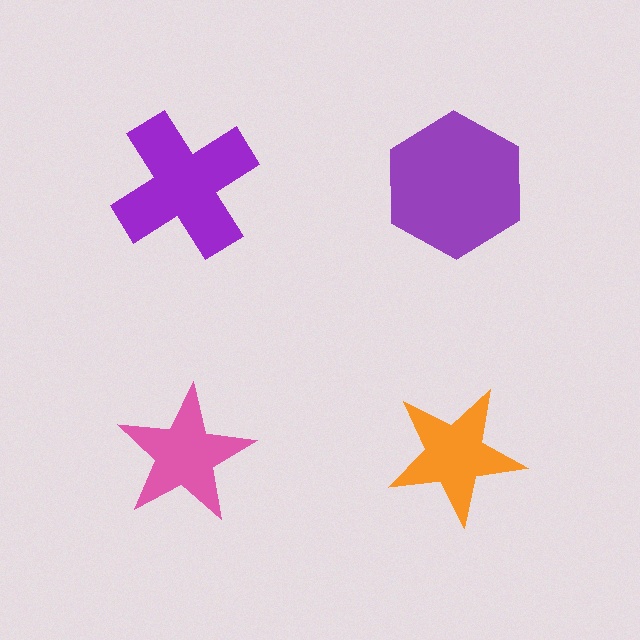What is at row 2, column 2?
An orange star.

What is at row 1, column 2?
A purple hexagon.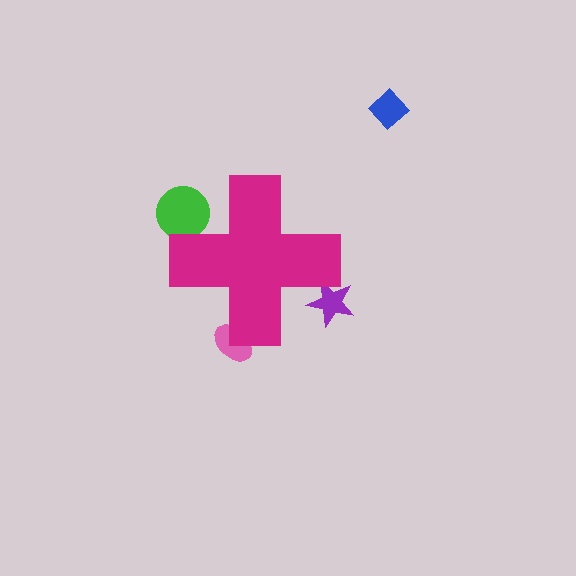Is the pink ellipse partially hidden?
Yes, the pink ellipse is partially hidden behind the magenta cross.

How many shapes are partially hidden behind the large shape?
3 shapes are partially hidden.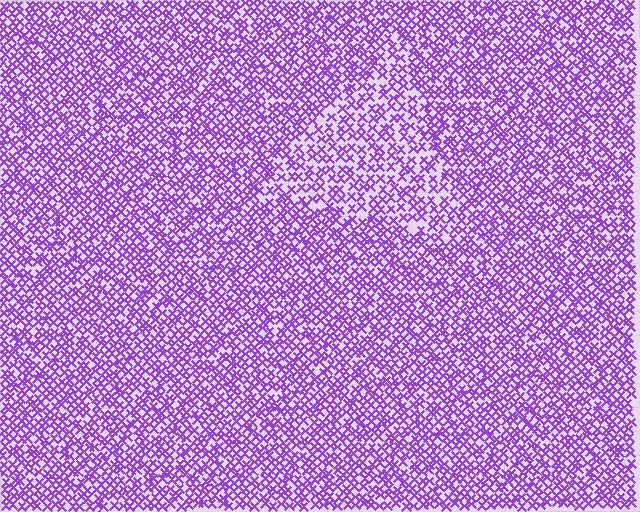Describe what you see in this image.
The image contains small purple elements arranged at two different densities. A triangle-shaped region is visible where the elements are less densely packed than the surrounding area.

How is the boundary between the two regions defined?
The boundary is defined by a change in element density (approximately 1.5x ratio). All elements are the same color, size, and shape.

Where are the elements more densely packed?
The elements are more densely packed outside the triangle boundary.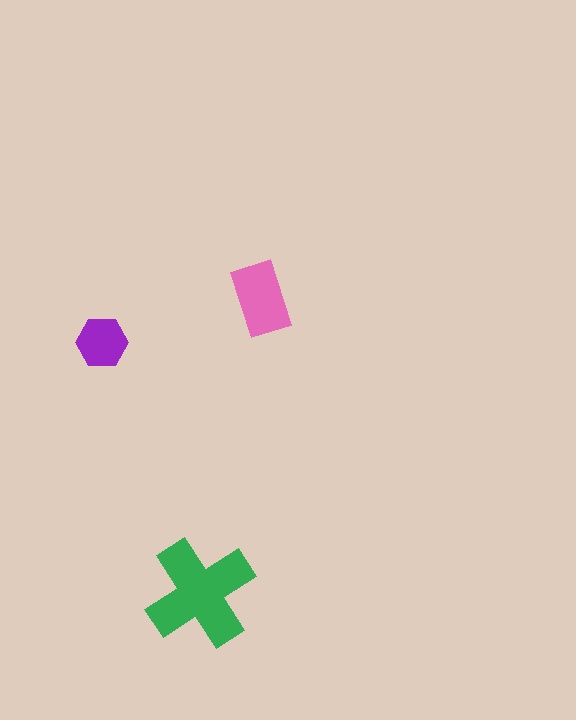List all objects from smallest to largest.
The purple hexagon, the pink rectangle, the green cross.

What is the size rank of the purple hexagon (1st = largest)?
3rd.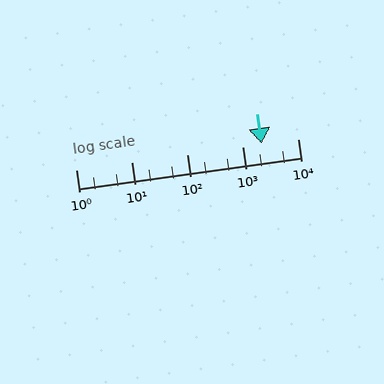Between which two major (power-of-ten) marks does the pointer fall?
The pointer is between 1000 and 10000.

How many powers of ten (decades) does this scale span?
The scale spans 4 decades, from 1 to 10000.